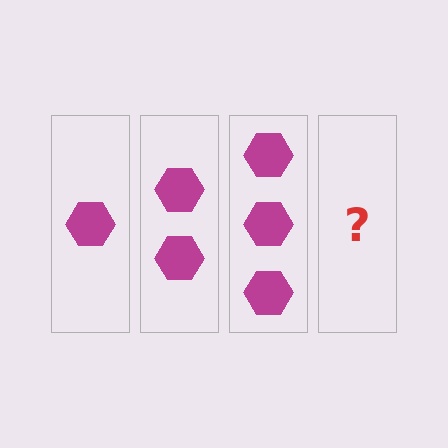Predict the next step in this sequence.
The next step is 4 hexagons.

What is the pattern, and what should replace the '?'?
The pattern is that each step adds one more hexagon. The '?' should be 4 hexagons.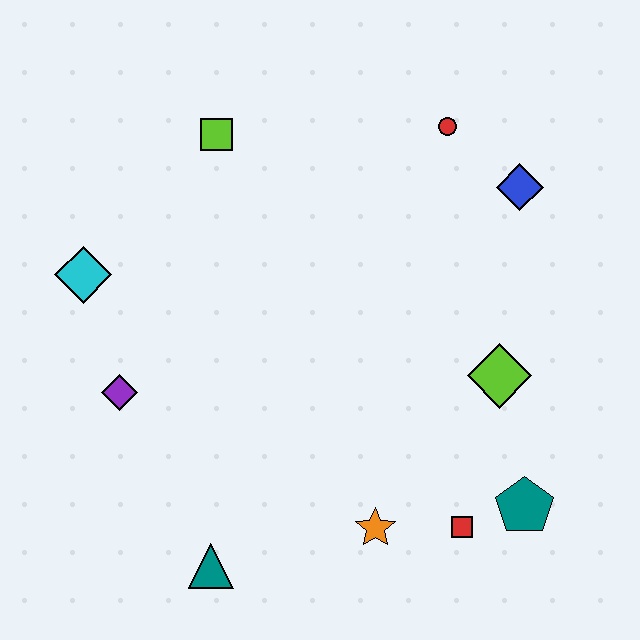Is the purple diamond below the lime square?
Yes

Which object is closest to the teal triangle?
The orange star is closest to the teal triangle.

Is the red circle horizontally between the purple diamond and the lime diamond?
Yes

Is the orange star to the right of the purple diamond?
Yes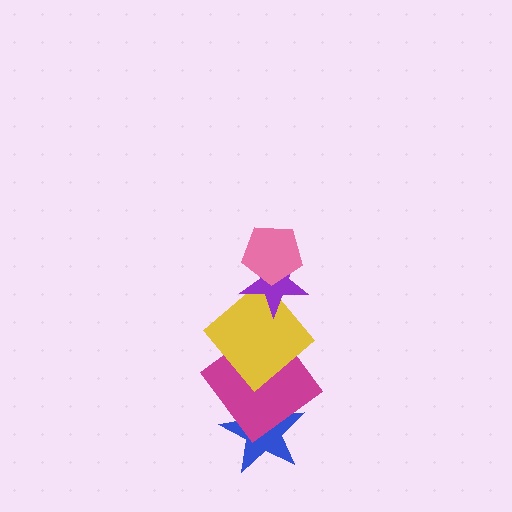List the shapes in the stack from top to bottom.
From top to bottom: the pink pentagon, the purple star, the yellow diamond, the magenta diamond, the blue star.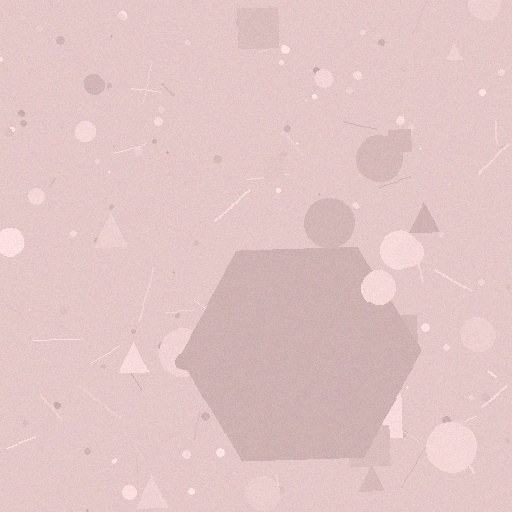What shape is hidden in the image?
A hexagon is hidden in the image.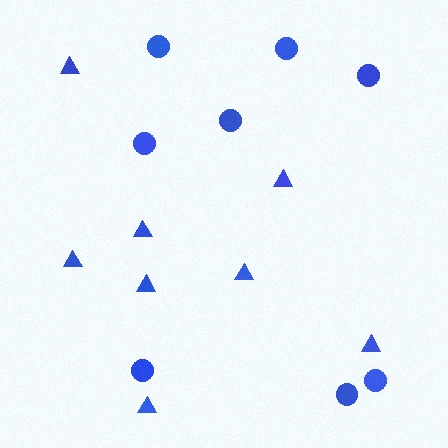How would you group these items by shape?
There are 2 groups: one group of triangles (8) and one group of circles (8).